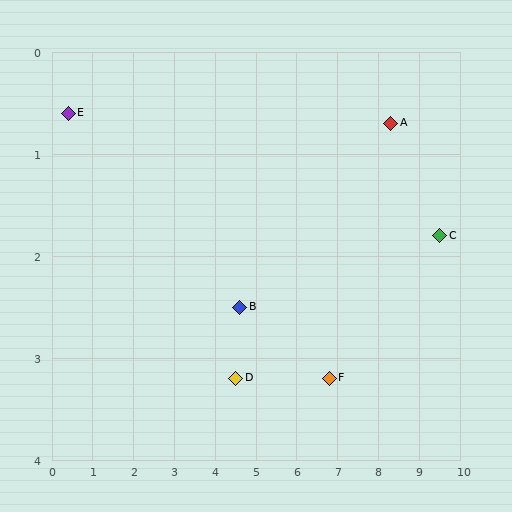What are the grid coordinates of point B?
Point B is at approximately (4.6, 2.5).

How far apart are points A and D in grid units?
Points A and D are about 4.5 grid units apart.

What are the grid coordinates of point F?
Point F is at approximately (6.8, 3.2).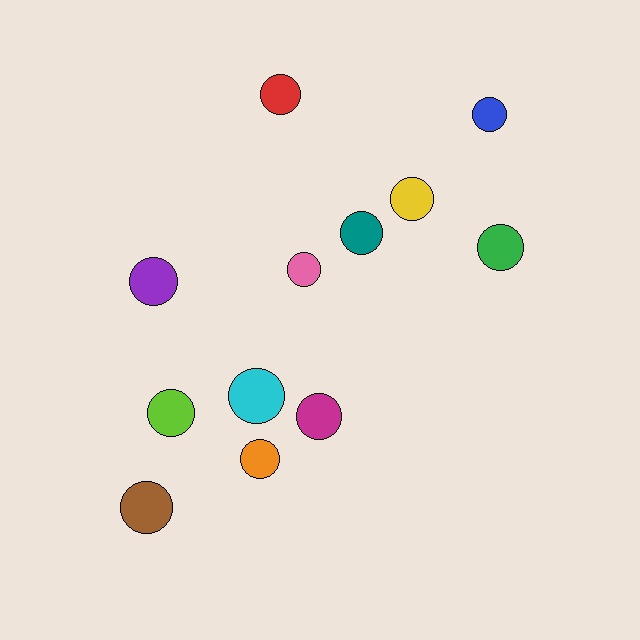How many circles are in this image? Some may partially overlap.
There are 12 circles.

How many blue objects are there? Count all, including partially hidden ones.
There is 1 blue object.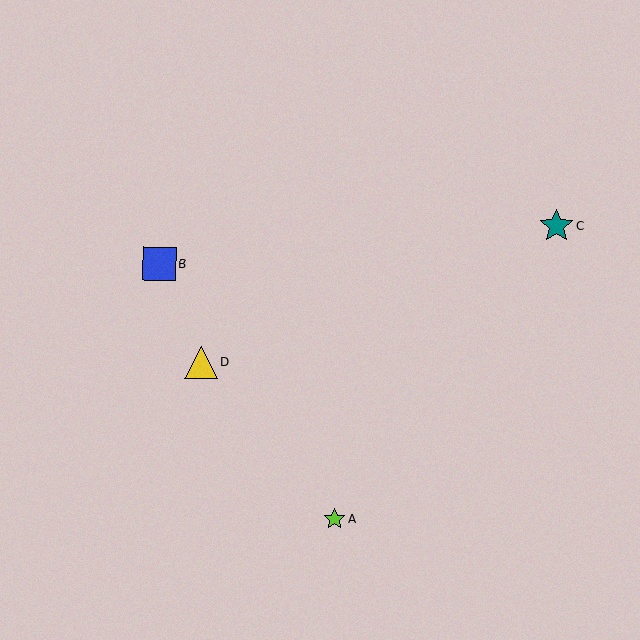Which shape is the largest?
The teal star (labeled C) is the largest.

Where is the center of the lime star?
The center of the lime star is at (335, 519).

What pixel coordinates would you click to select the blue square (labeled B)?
Click at (159, 264) to select the blue square B.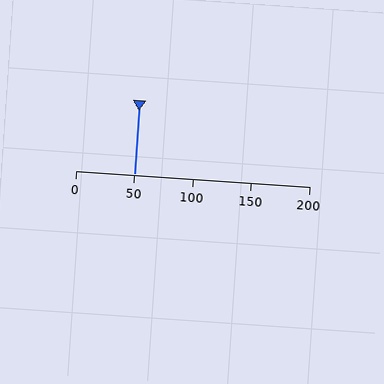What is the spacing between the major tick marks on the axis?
The major ticks are spaced 50 apart.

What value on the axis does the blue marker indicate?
The marker indicates approximately 50.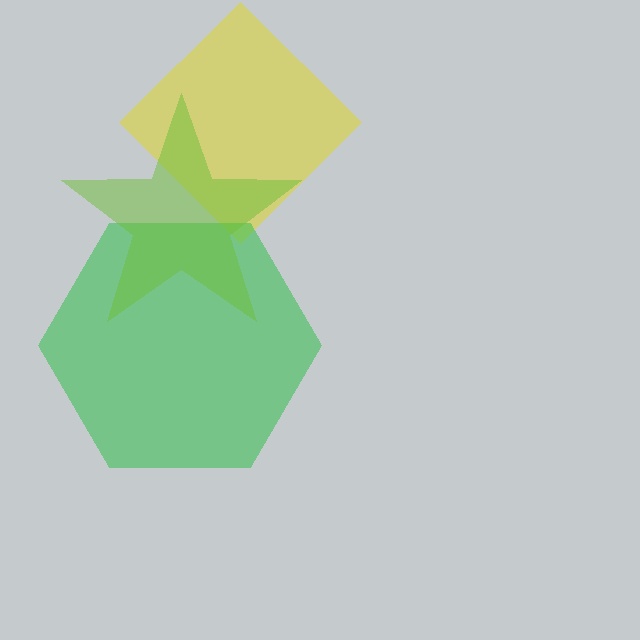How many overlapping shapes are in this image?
There are 3 overlapping shapes in the image.